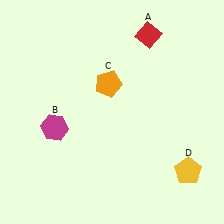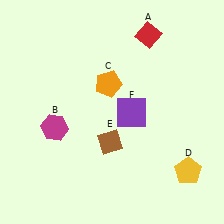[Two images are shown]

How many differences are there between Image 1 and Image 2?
There are 2 differences between the two images.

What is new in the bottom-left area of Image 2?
A brown diamond (E) was added in the bottom-left area of Image 2.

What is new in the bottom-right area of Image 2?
A purple square (F) was added in the bottom-right area of Image 2.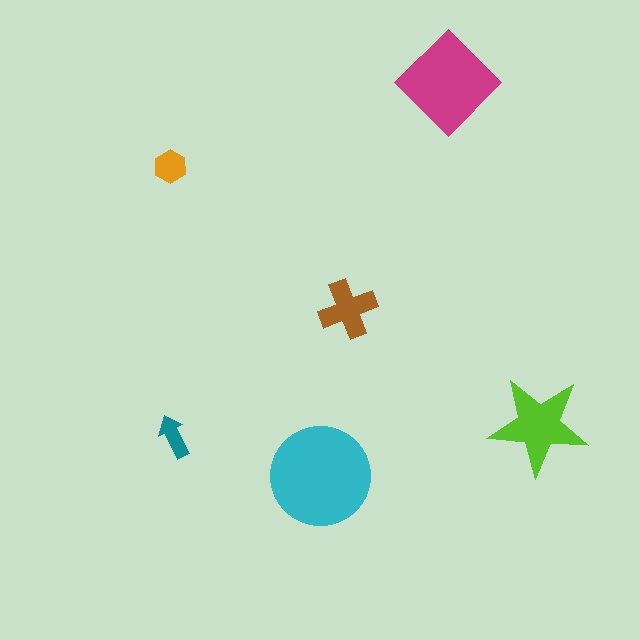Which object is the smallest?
The teal arrow.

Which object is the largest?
The cyan circle.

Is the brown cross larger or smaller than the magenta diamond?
Smaller.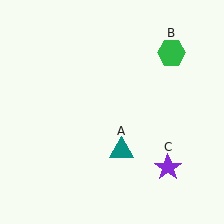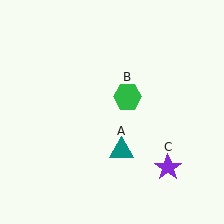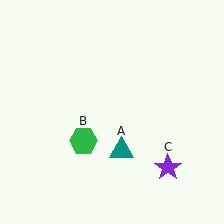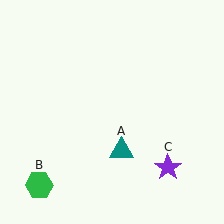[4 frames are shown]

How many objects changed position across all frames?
1 object changed position: green hexagon (object B).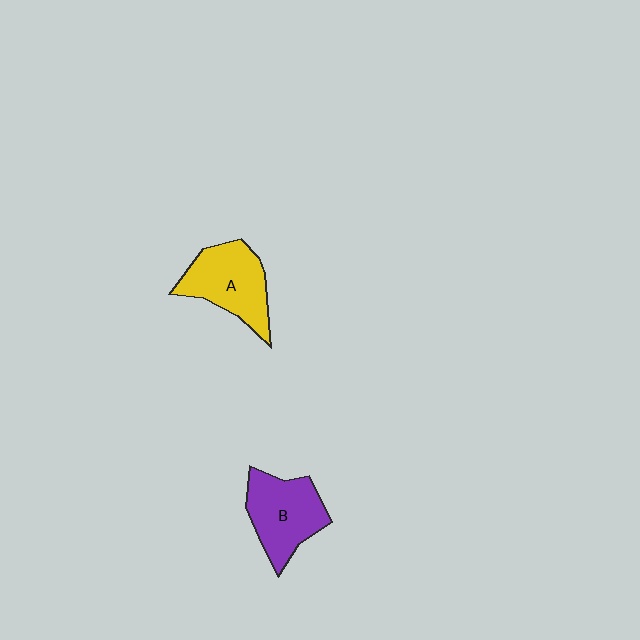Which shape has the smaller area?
Shape B (purple).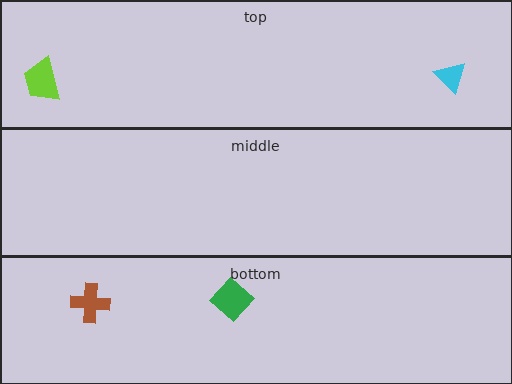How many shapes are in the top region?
2.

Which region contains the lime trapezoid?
The top region.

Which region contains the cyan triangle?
The top region.